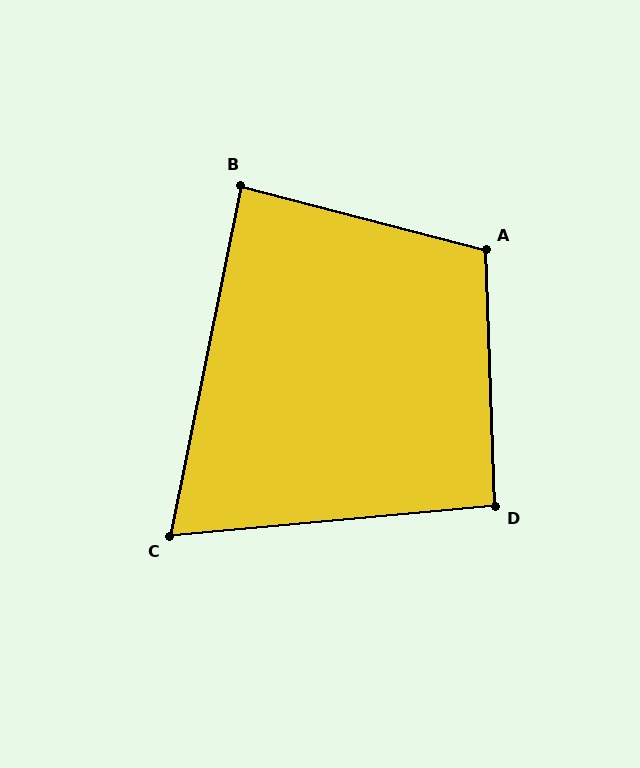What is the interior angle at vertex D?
Approximately 93 degrees (approximately right).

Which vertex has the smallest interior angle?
C, at approximately 73 degrees.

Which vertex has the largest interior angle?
A, at approximately 107 degrees.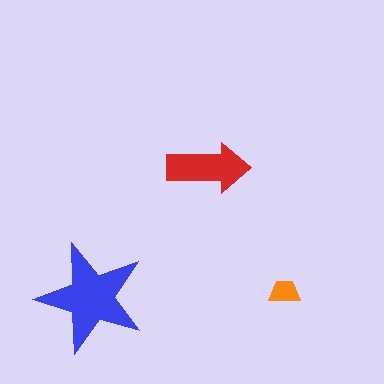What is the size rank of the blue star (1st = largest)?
1st.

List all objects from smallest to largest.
The orange trapezoid, the red arrow, the blue star.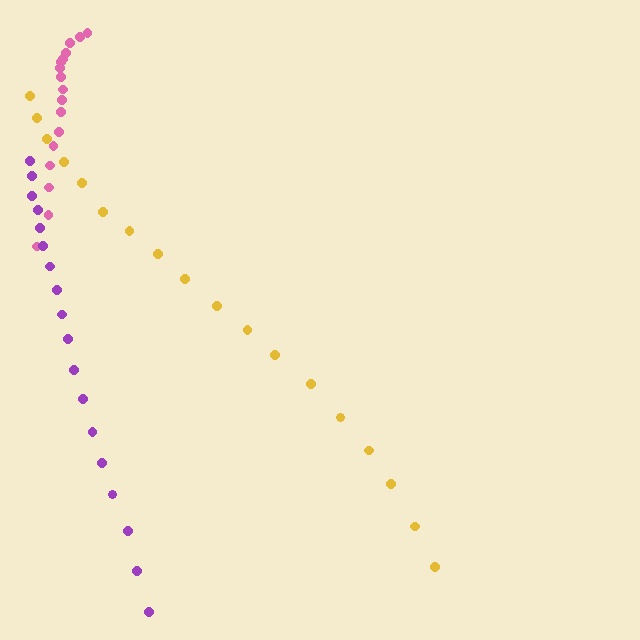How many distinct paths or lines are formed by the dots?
There are 3 distinct paths.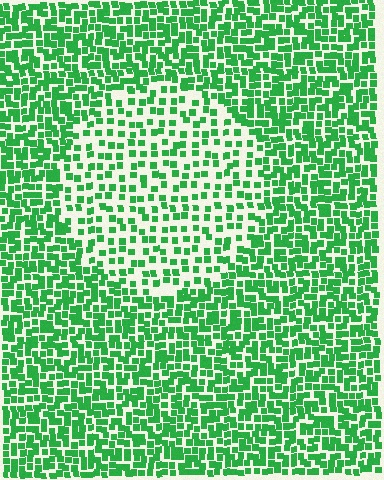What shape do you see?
I see a circle.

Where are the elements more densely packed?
The elements are more densely packed outside the circle boundary.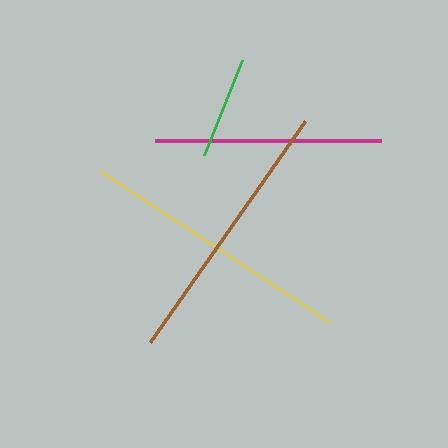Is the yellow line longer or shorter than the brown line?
The yellow line is longer than the brown line.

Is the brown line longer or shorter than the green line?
The brown line is longer than the green line.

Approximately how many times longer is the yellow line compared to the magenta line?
The yellow line is approximately 1.2 times the length of the magenta line.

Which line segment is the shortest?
The green line is the shortest at approximately 102 pixels.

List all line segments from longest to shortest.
From longest to shortest: yellow, brown, magenta, green.